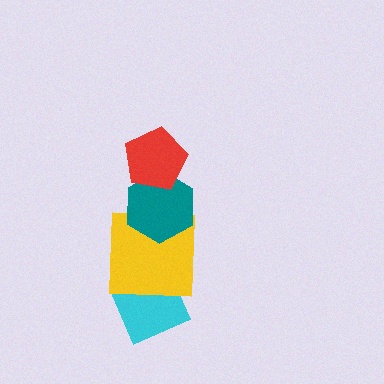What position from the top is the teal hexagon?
The teal hexagon is 2nd from the top.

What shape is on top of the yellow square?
The teal hexagon is on top of the yellow square.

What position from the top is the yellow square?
The yellow square is 3rd from the top.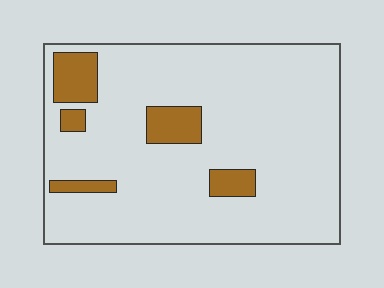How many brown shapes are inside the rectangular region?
5.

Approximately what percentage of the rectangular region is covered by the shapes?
Approximately 10%.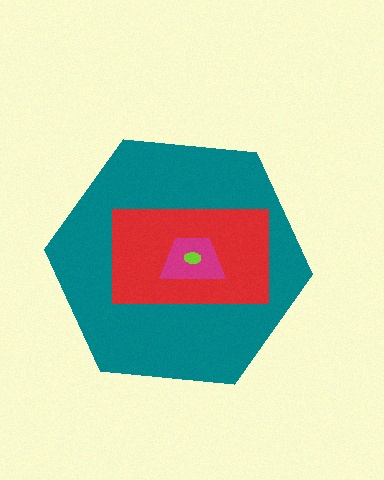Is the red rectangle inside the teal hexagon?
Yes.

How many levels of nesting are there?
4.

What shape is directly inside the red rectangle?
The magenta trapezoid.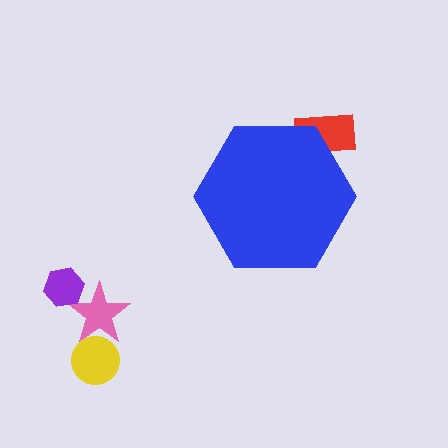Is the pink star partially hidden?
No, the pink star is fully visible.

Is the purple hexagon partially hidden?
No, the purple hexagon is fully visible.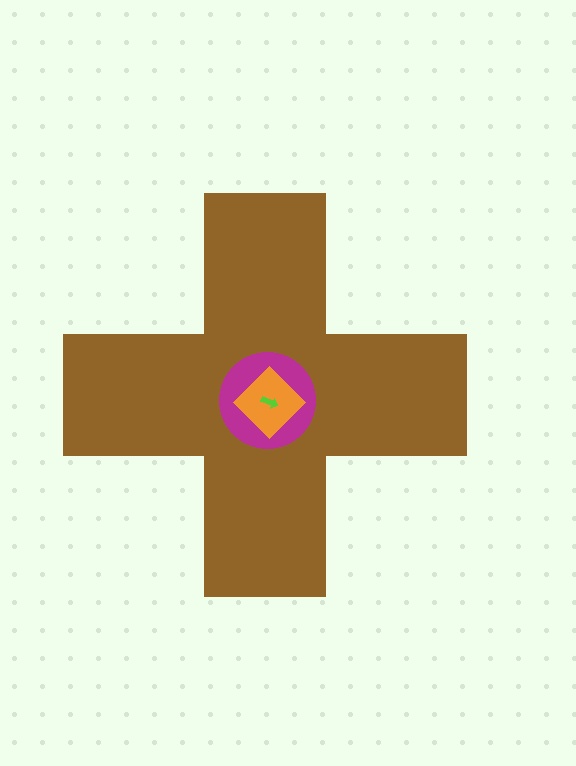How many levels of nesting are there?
4.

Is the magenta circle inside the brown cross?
Yes.